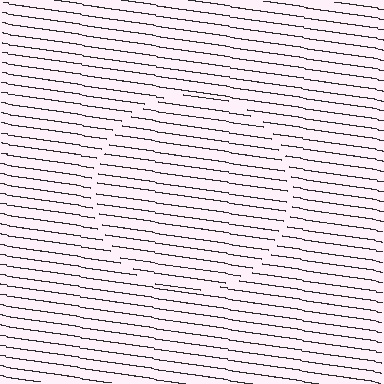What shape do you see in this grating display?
An illusory circle. The interior of the shape contains the same grating, shifted by half a period — the contour is defined by the phase discontinuity where line-ends from the inner and outer gratings abut.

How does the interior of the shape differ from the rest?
The interior of the shape contains the same grating, shifted by half a period — the contour is defined by the phase discontinuity where line-ends from the inner and outer gratings abut.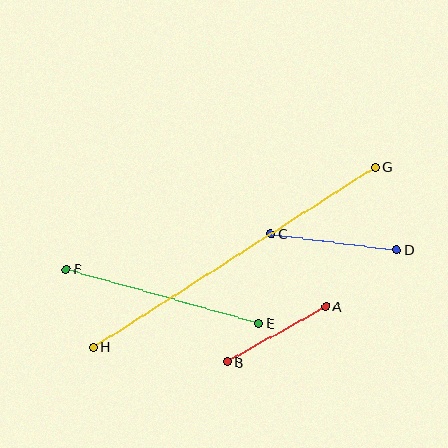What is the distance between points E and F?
The distance is approximately 200 pixels.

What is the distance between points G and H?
The distance is approximately 335 pixels.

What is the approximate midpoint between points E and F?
The midpoint is at approximately (162, 296) pixels.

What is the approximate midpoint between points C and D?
The midpoint is at approximately (334, 242) pixels.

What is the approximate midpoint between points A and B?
The midpoint is at approximately (276, 334) pixels.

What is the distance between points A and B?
The distance is approximately 113 pixels.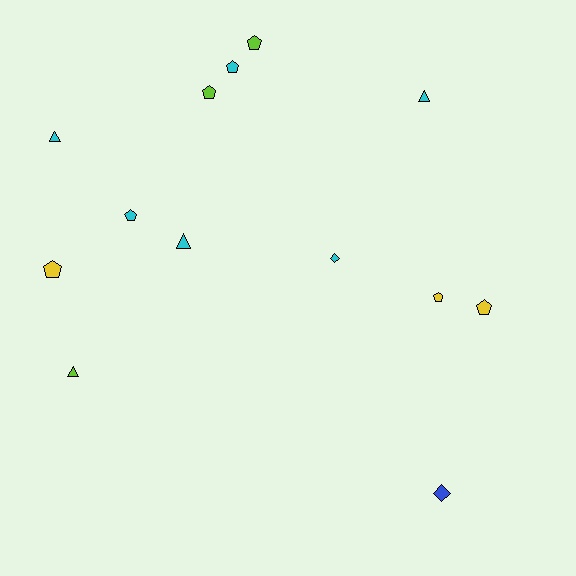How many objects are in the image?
There are 13 objects.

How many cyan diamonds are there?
There is 1 cyan diamond.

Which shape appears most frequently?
Pentagon, with 7 objects.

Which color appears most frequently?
Cyan, with 6 objects.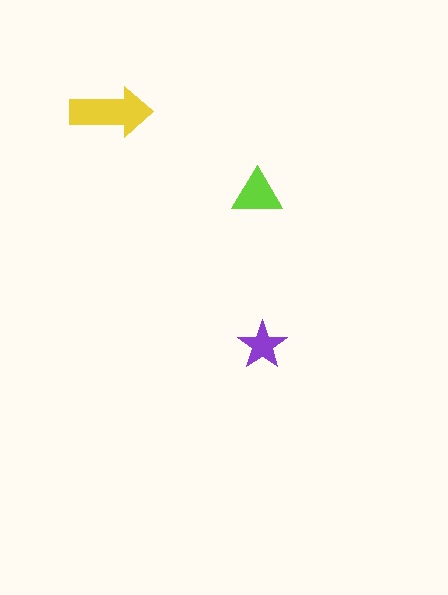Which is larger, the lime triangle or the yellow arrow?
The yellow arrow.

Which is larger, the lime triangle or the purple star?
The lime triangle.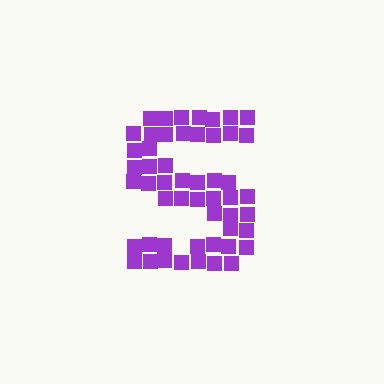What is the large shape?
The large shape is the letter S.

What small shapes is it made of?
It is made of small squares.